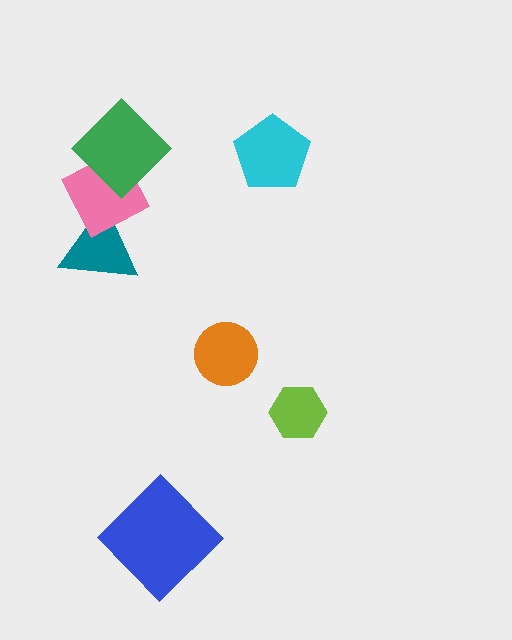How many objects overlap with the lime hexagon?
0 objects overlap with the lime hexagon.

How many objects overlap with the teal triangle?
1 object overlaps with the teal triangle.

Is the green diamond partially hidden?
No, no other shape covers it.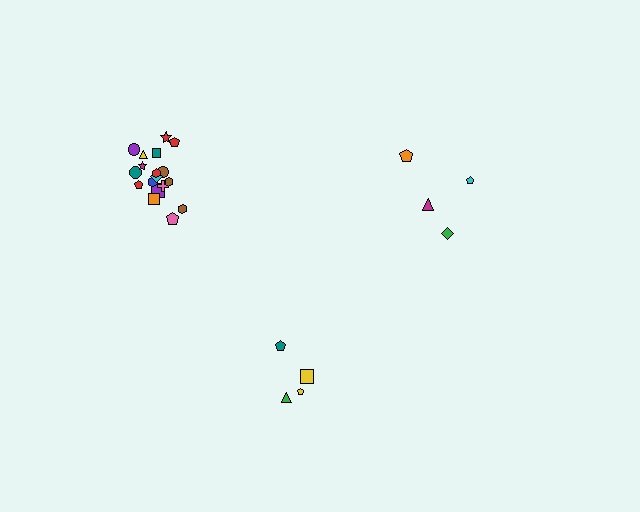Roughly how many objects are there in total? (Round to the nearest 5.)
Roughly 25 objects in total.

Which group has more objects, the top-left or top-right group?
The top-left group.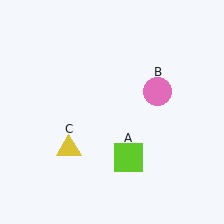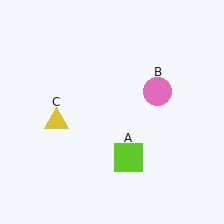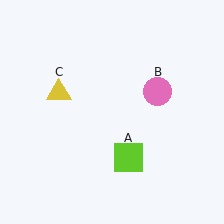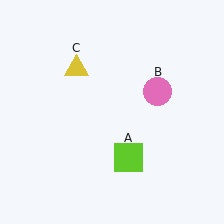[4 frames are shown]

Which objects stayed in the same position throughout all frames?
Lime square (object A) and pink circle (object B) remained stationary.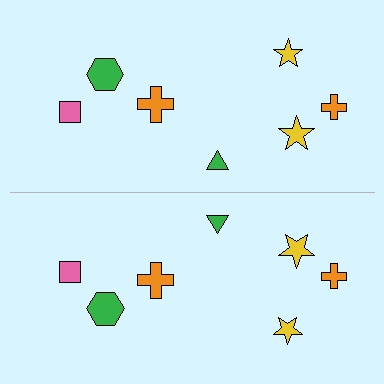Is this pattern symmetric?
Yes, this pattern has bilateral (reflection) symmetry.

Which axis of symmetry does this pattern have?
The pattern has a horizontal axis of symmetry running through the center of the image.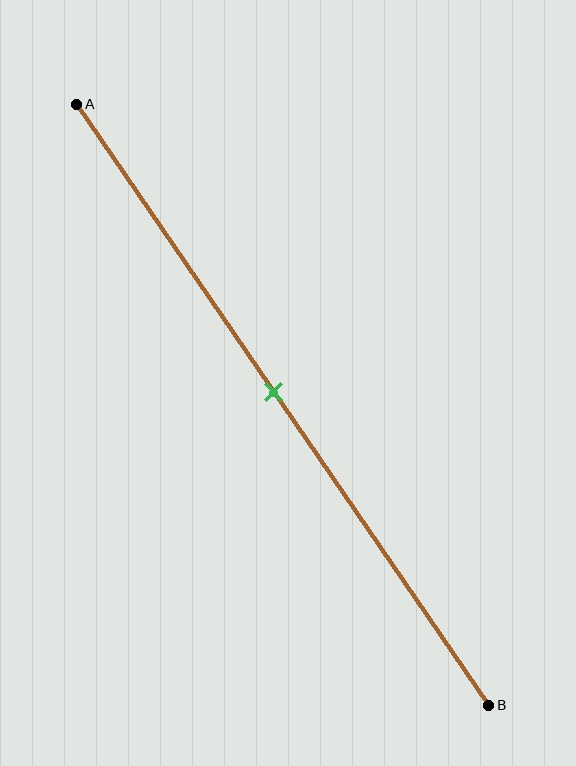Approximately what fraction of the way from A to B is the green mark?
The green mark is approximately 50% of the way from A to B.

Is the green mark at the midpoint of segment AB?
Yes, the mark is approximately at the midpoint.